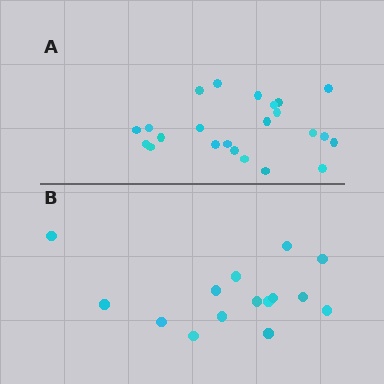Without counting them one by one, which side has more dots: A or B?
Region A (the top region) has more dots.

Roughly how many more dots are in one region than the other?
Region A has roughly 8 or so more dots than region B.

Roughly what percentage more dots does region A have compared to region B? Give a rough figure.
About 55% more.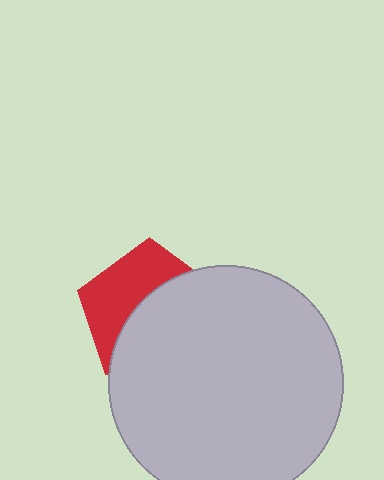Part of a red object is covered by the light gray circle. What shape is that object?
It is a pentagon.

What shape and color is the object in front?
The object in front is a light gray circle.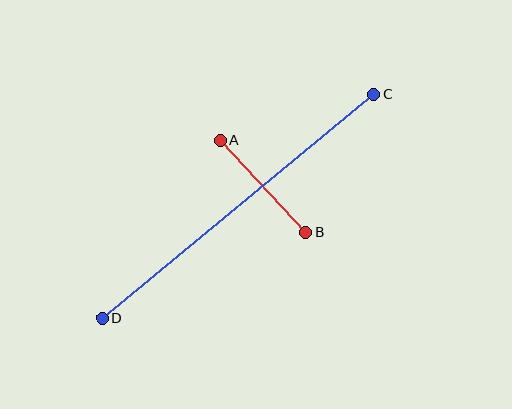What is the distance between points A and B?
The distance is approximately 126 pixels.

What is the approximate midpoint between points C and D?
The midpoint is at approximately (238, 206) pixels.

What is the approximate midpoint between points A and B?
The midpoint is at approximately (263, 186) pixels.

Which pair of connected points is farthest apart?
Points C and D are farthest apart.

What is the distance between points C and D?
The distance is approximately 352 pixels.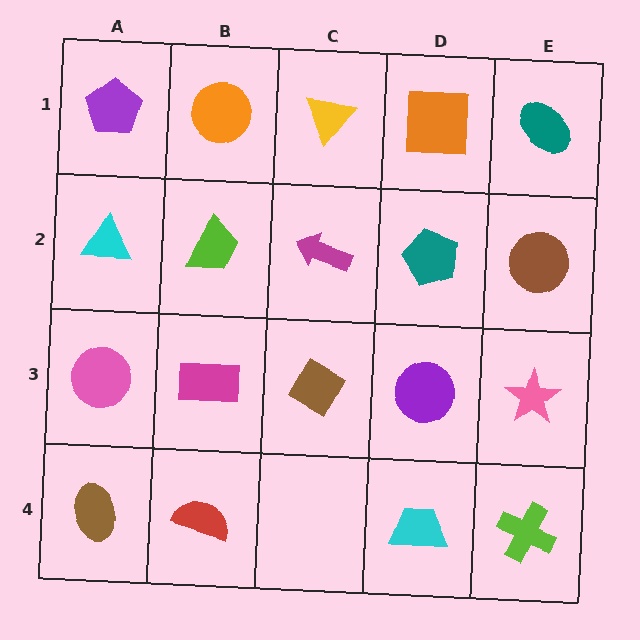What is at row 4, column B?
A red semicircle.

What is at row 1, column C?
A yellow triangle.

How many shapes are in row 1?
5 shapes.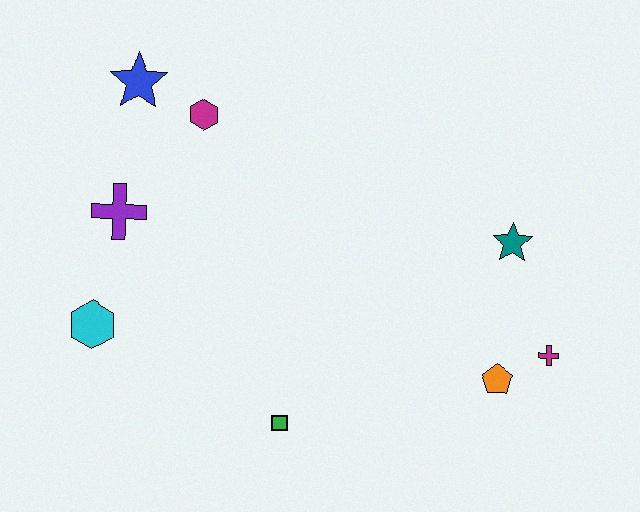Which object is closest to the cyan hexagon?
The purple cross is closest to the cyan hexagon.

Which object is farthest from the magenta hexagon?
The magenta cross is farthest from the magenta hexagon.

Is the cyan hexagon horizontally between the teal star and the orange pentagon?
No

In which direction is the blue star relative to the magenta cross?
The blue star is to the left of the magenta cross.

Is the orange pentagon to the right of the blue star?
Yes